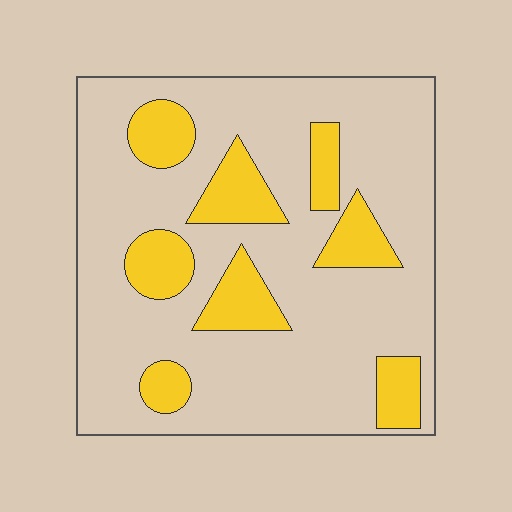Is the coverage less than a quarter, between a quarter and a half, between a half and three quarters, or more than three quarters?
Less than a quarter.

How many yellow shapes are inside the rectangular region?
8.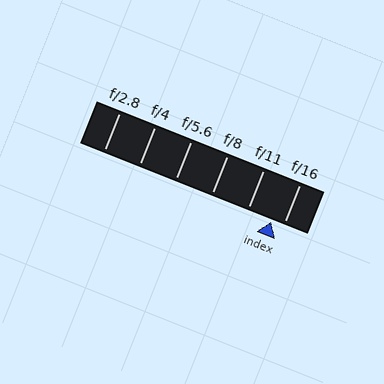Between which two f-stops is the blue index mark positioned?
The index mark is between f/11 and f/16.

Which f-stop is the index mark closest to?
The index mark is closest to f/16.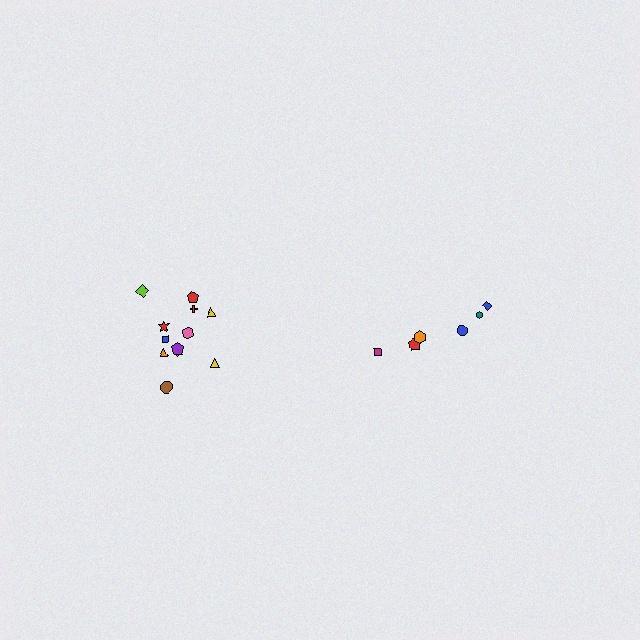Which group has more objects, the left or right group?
The left group.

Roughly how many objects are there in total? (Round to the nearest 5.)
Roughly 20 objects in total.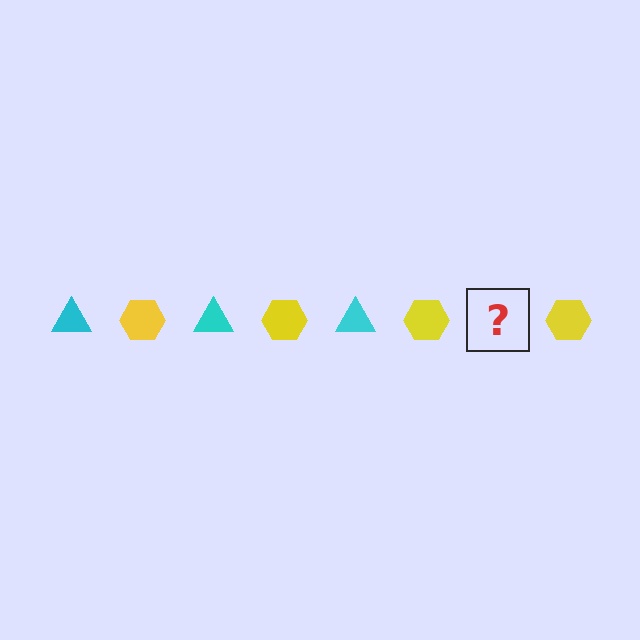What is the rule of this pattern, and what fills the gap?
The rule is that the pattern alternates between cyan triangle and yellow hexagon. The gap should be filled with a cyan triangle.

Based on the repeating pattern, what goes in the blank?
The blank should be a cyan triangle.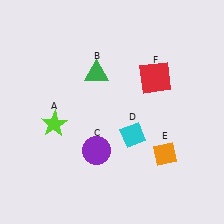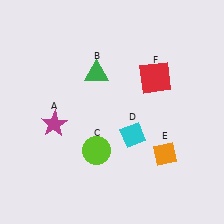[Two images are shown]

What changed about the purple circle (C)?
In Image 1, C is purple. In Image 2, it changed to lime.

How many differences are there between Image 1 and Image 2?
There are 2 differences between the two images.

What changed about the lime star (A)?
In Image 1, A is lime. In Image 2, it changed to magenta.